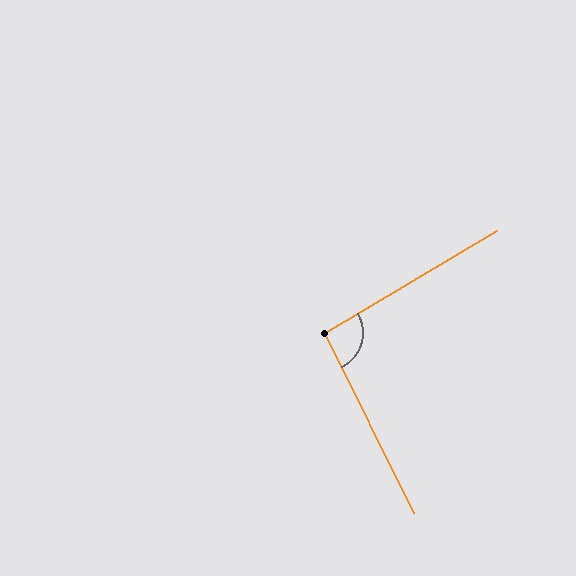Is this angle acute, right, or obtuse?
It is approximately a right angle.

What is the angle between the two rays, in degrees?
Approximately 95 degrees.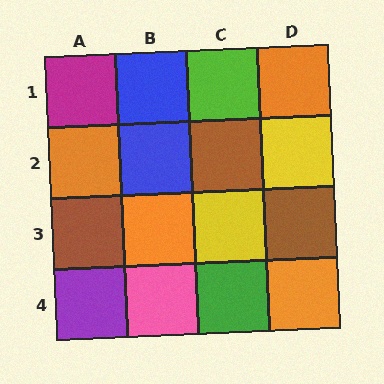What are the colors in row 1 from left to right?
Magenta, blue, lime, orange.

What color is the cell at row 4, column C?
Green.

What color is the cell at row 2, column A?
Orange.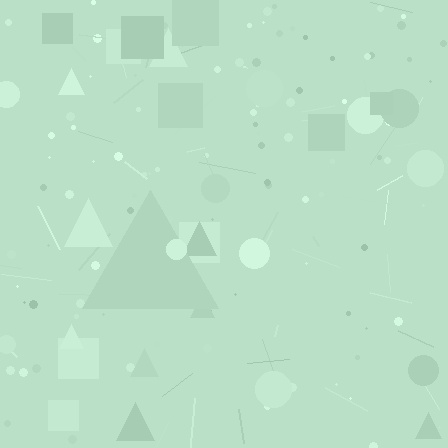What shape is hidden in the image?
A triangle is hidden in the image.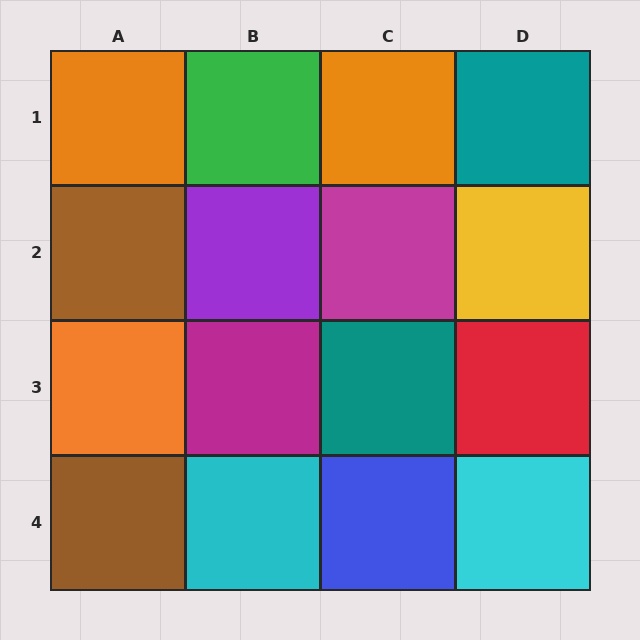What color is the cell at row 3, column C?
Teal.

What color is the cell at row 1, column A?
Orange.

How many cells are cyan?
2 cells are cyan.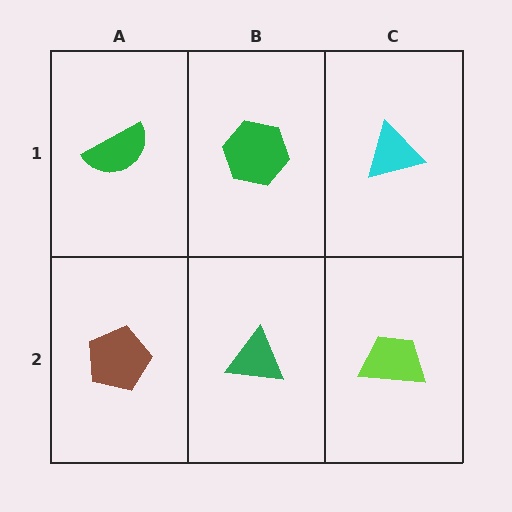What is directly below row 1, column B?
A green triangle.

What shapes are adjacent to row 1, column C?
A lime trapezoid (row 2, column C), a green hexagon (row 1, column B).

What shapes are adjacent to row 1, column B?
A green triangle (row 2, column B), a green semicircle (row 1, column A), a cyan triangle (row 1, column C).